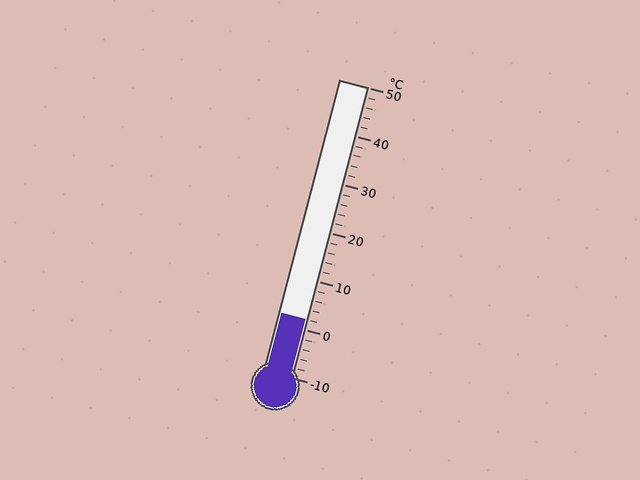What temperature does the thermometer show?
The thermometer shows approximately 2°C.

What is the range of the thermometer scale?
The thermometer scale ranges from -10°C to 50°C.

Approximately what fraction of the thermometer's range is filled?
The thermometer is filled to approximately 20% of its range.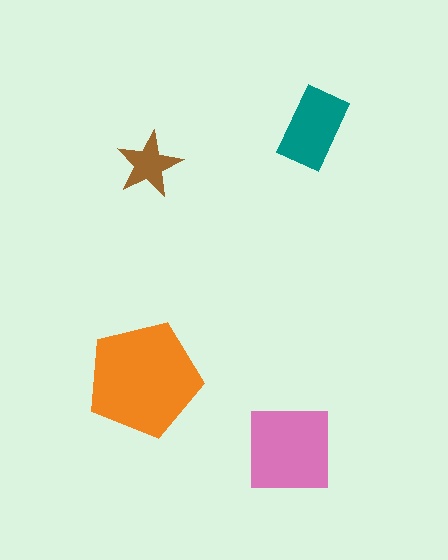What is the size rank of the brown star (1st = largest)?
4th.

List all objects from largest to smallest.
The orange pentagon, the pink square, the teal rectangle, the brown star.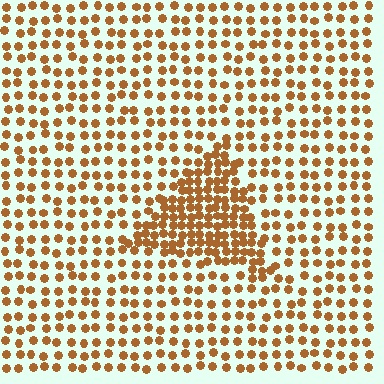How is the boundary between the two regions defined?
The boundary is defined by a change in element density (approximately 2.1x ratio). All elements are the same color, size, and shape.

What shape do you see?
I see a triangle.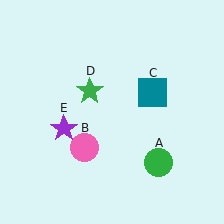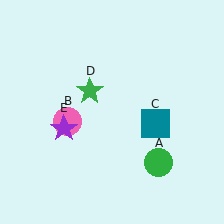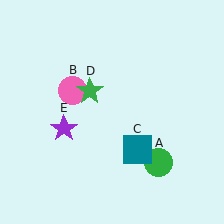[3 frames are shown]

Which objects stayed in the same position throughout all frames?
Green circle (object A) and green star (object D) and purple star (object E) remained stationary.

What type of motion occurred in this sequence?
The pink circle (object B), teal square (object C) rotated clockwise around the center of the scene.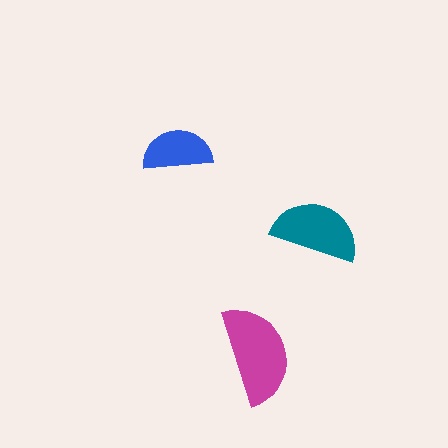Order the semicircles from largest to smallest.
the magenta one, the teal one, the blue one.